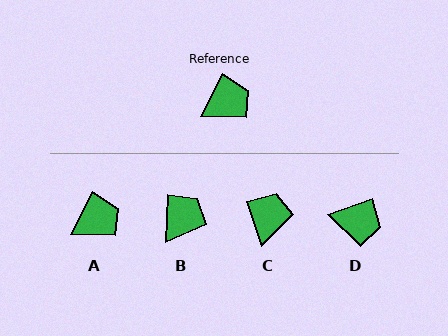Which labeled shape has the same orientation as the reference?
A.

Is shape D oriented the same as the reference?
No, it is off by about 42 degrees.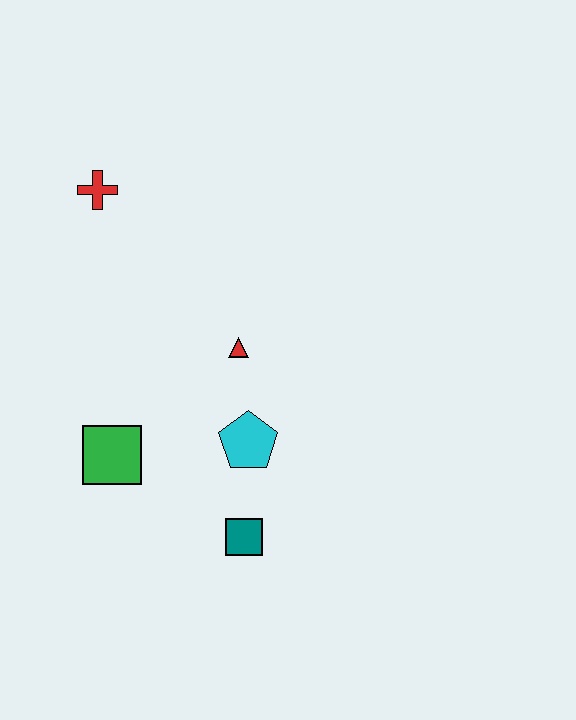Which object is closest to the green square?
The cyan pentagon is closest to the green square.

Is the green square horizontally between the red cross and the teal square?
Yes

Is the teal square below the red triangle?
Yes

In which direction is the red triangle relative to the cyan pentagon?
The red triangle is above the cyan pentagon.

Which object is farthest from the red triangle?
The red cross is farthest from the red triangle.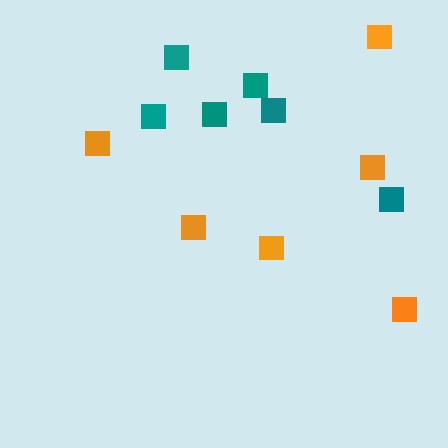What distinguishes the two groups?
There are 2 groups: one group of orange squares (6) and one group of teal squares (6).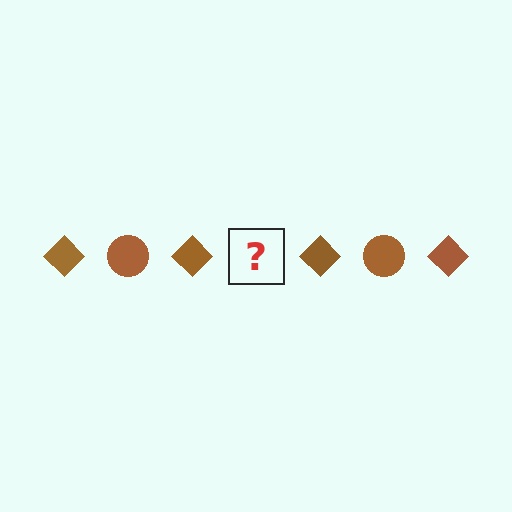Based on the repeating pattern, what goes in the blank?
The blank should be a brown circle.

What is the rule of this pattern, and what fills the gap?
The rule is that the pattern cycles through diamond, circle shapes in brown. The gap should be filled with a brown circle.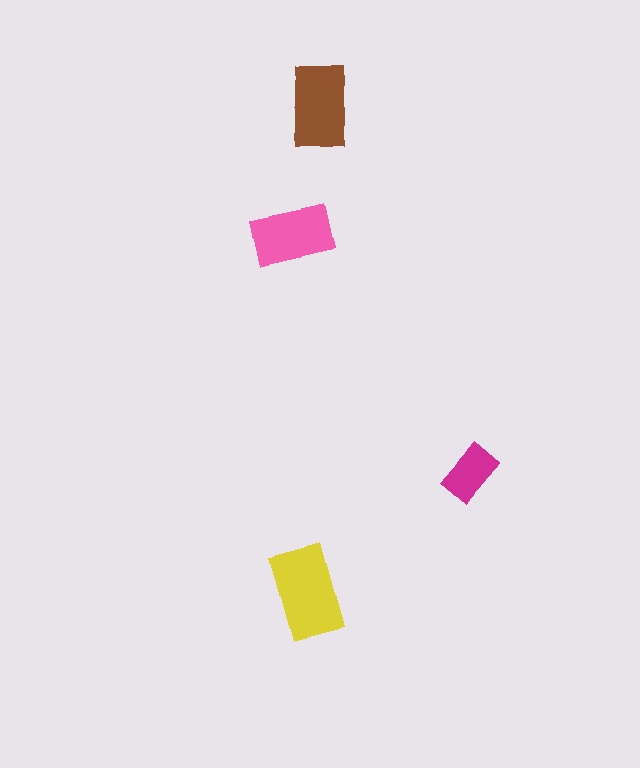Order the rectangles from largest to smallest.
the yellow one, the brown one, the pink one, the magenta one.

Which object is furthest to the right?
The magenta rectangle is rightmost.